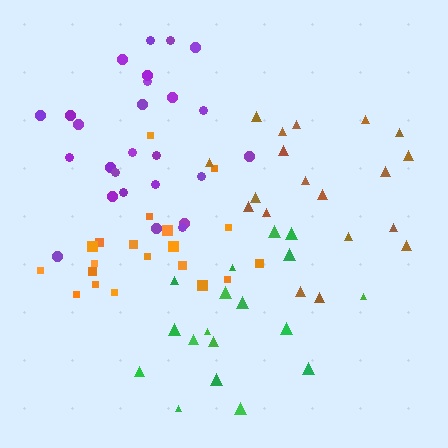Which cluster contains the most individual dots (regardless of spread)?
Purple (26).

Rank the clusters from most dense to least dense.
purple, orange, green, brown.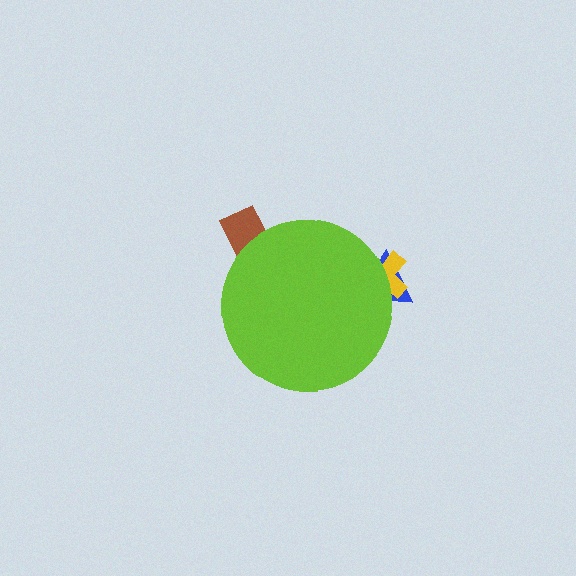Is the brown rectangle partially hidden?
Yes, the brown rectangle is partially hidden behind the lime circle.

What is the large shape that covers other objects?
A lime circle.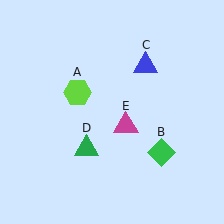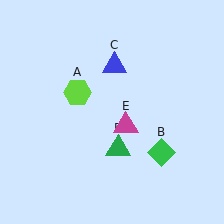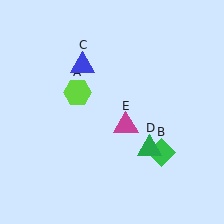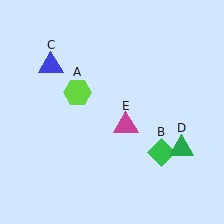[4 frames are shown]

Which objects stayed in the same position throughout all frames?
Lime hexagon (object A) and green diamond (object B) and magenta triangle (object E) remained stationary.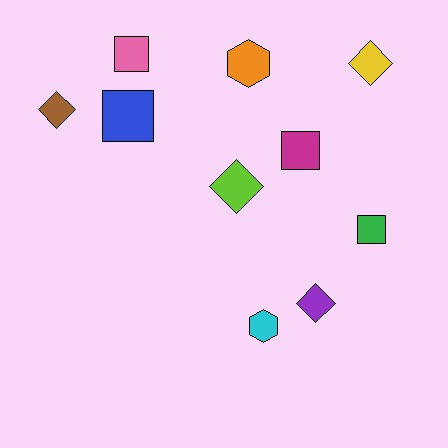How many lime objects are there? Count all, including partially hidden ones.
There is 1 lime object.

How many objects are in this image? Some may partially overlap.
There are 10 objects.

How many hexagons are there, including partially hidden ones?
There are 2 hexagons.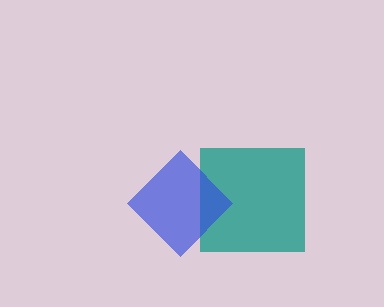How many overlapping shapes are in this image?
There are 2 overlapping shapes in the image.